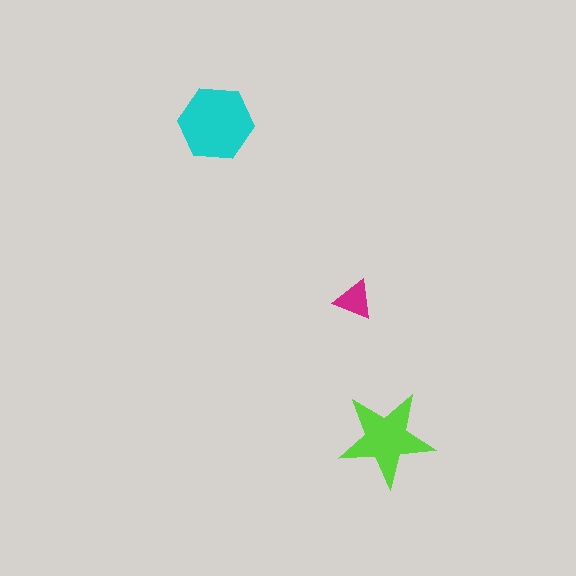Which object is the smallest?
The magenta triangle.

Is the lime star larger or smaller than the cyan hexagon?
Smaller.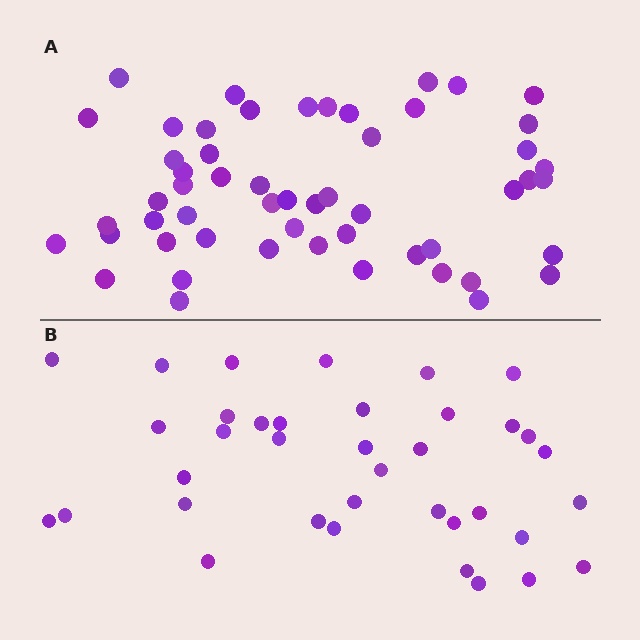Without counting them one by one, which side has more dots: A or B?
Region A (the top region) has more dots.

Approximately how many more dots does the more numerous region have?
Region A has approximately 15 more dots than region B.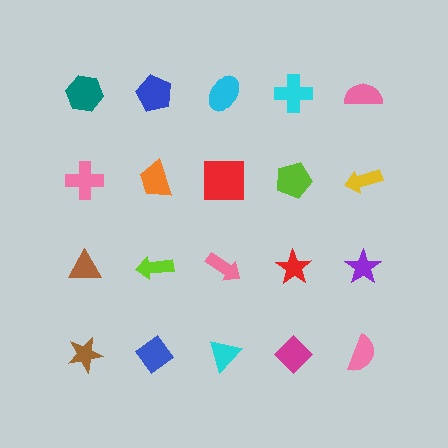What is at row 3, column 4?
A red star.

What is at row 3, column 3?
A pink arrow.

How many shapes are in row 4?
5 shapes.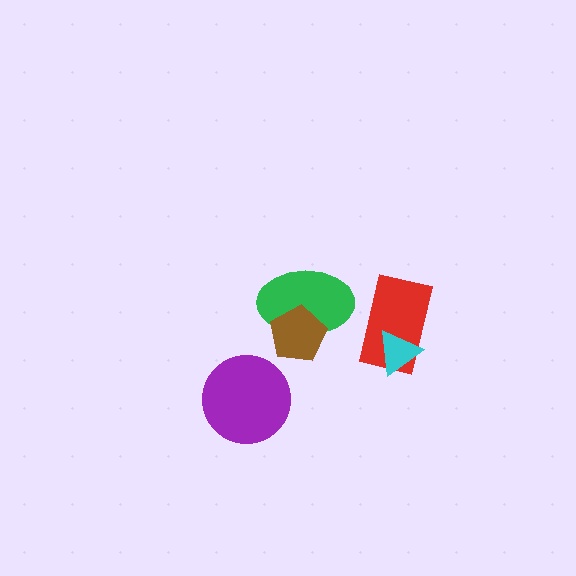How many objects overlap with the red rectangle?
1 object overlaps with the red rectangle.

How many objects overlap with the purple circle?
0 objects overlap with the purple circle.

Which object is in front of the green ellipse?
The brown pentagon is in front of the green ellipse.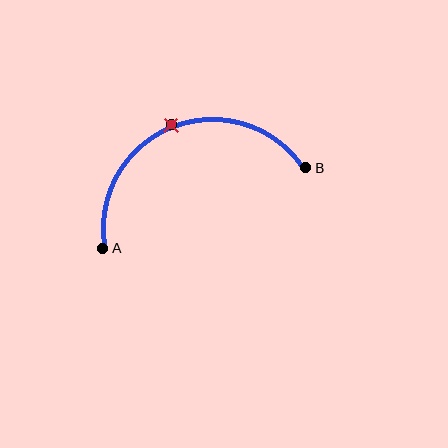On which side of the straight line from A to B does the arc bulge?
The arc bulges above the straight line connecting A and B.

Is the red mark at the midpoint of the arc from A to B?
Yes. The red mark lies on the arc at equal arc-length from both A and B — it is the arc midpoint.